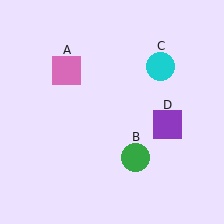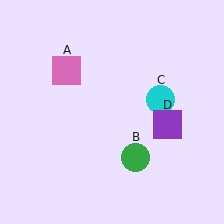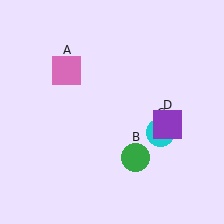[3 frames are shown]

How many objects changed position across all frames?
1 object changed position: cyan circle (object C).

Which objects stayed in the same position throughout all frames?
Pink square (object A) and green circle (object B) and purple square (object D) remained stationary.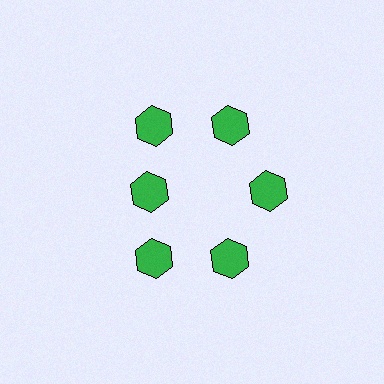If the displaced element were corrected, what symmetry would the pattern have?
It would have 6-fold rotational symmetry — the pattern would map onto itself every 60 degrees.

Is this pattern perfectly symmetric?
No. The 6 green hexagons are arranged in a ring, but one element near the 9 o'clock position is pulled inward toward the center, breaking the 6-fold rotational symmetry.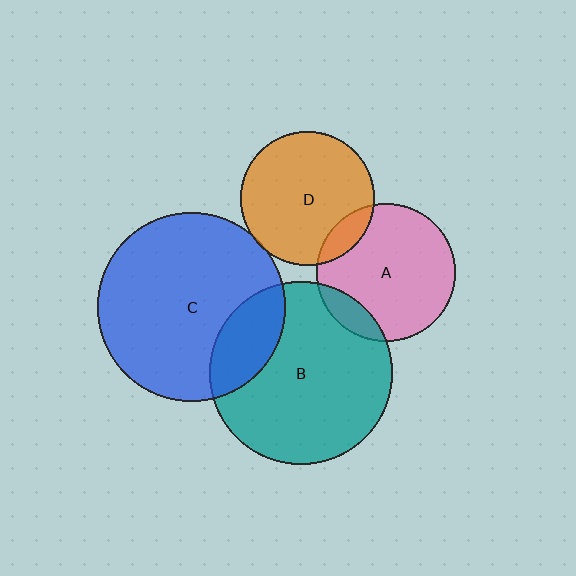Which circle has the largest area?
Circle C (blue).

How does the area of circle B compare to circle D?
Approximately 1.9 times.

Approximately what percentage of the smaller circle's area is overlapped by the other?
Approximately 20%.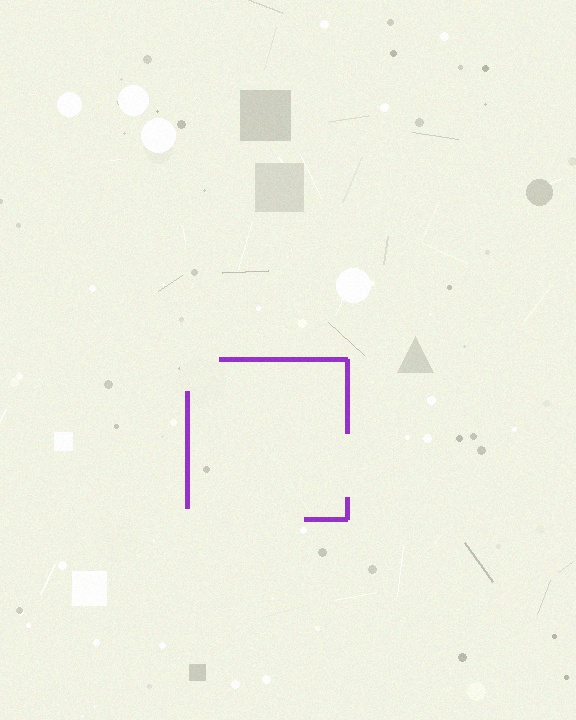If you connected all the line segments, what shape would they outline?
They would outline a square.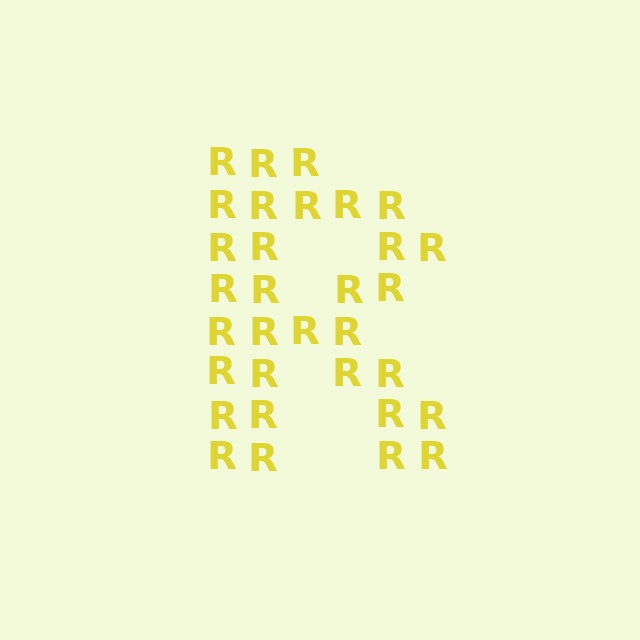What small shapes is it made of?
It is made of small letter R's.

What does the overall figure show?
The overall figure shows the letter R.